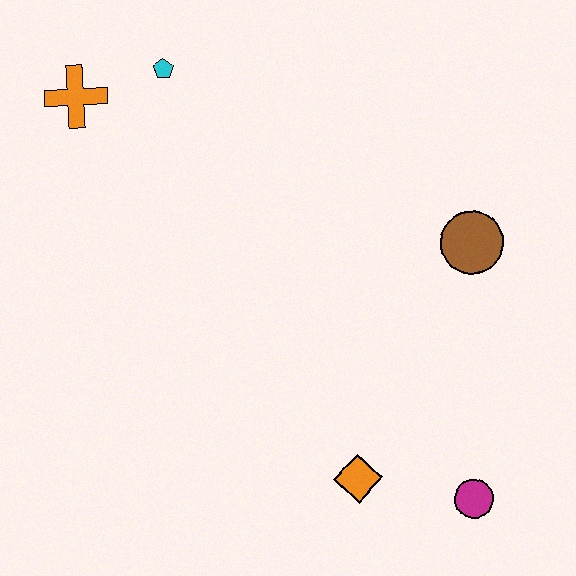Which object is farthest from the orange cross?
The magenta circle is farthest from the orange cross.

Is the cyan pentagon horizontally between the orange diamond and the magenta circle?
No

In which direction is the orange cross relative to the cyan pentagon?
The orange cross is to the left of the cyan pentagon.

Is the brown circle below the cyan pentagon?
Yes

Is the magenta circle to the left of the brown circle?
Yes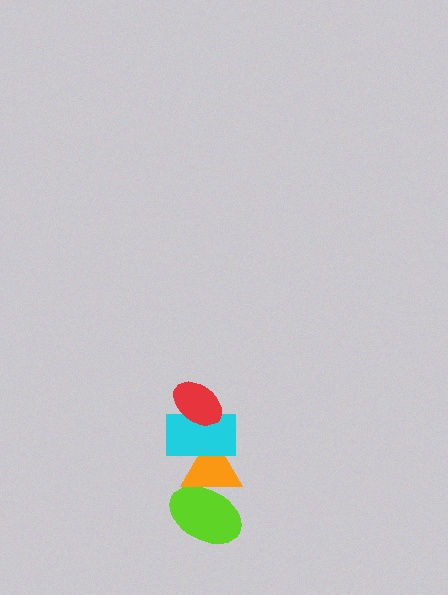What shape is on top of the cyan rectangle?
The red ellipse is on top of the cyan rectangle.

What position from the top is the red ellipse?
The red ellipse is 1st from the top.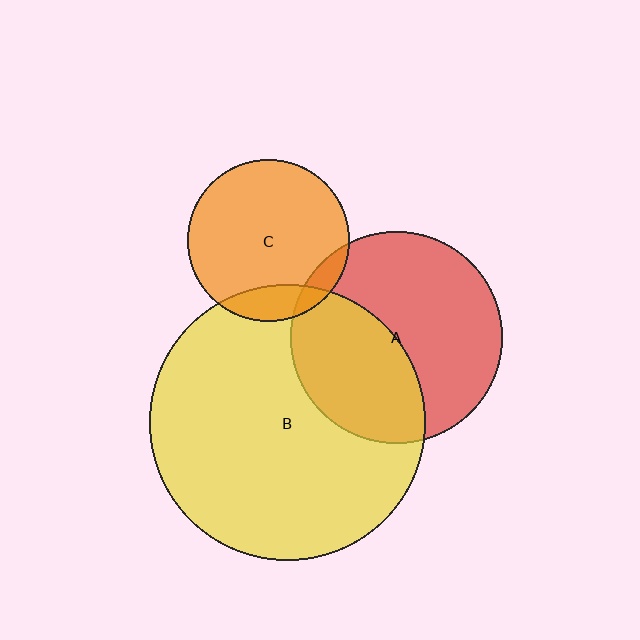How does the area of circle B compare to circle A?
Approximately 1.7 times.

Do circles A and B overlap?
Yes.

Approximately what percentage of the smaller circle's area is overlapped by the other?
Approximately 40%.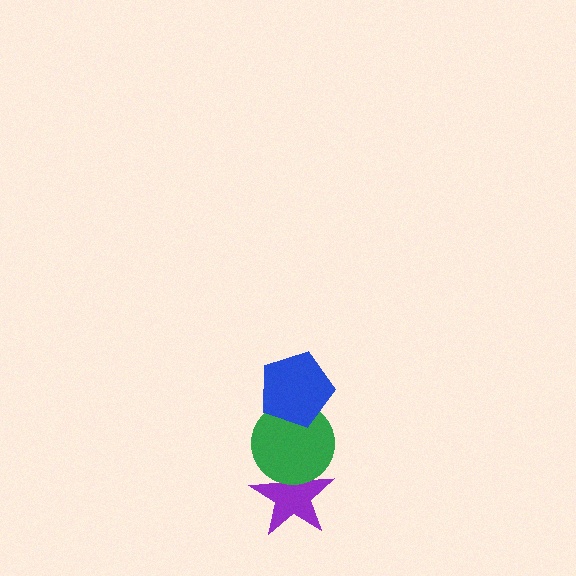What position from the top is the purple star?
The purple star is 3rd from the top.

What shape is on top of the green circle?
The blue pentagon is on top of the green circle.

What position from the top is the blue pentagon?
The blue pentagon is 1st from the top.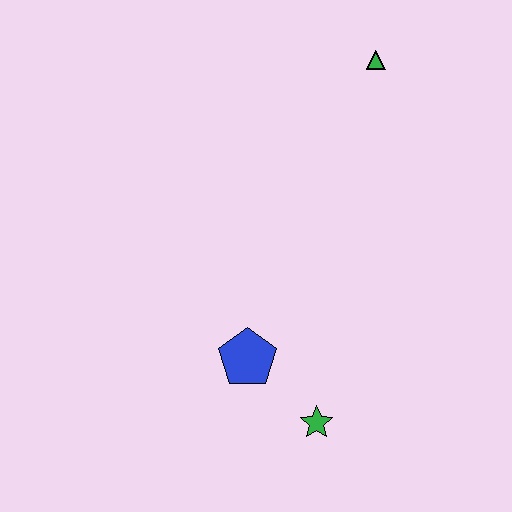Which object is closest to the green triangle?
The blue pentagon is closest to the green triangle.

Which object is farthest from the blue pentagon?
The green triangle is farthest from the blue pentagon.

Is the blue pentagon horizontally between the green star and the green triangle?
No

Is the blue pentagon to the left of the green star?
Yes